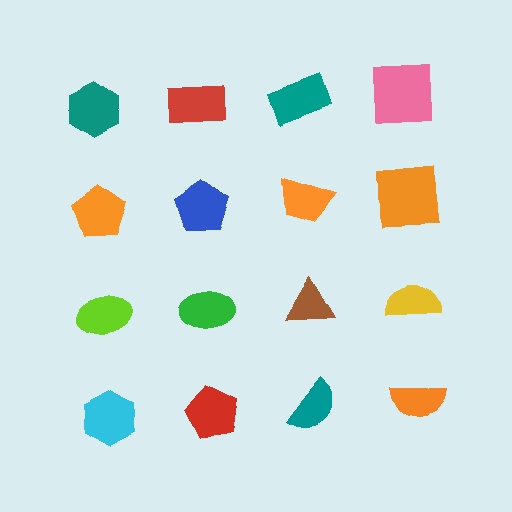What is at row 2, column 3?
An orange trapezoid.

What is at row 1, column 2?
A red rectangle.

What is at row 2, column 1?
An orange pentagon.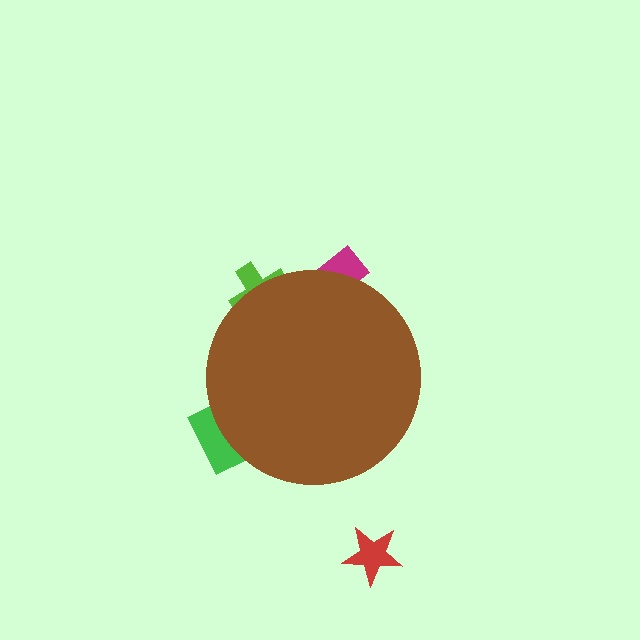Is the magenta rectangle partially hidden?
Yes, the magenta rectangle is partially hidden behind the brown circle.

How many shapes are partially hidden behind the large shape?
4 shapes are partially hidden.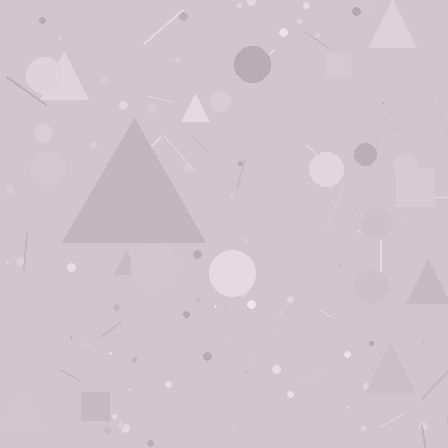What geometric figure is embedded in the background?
A triangle is embedded in the background.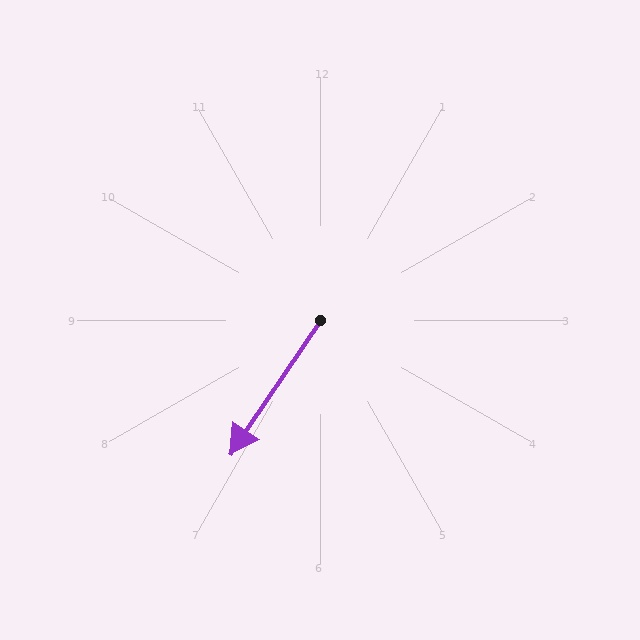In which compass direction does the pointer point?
Southwest.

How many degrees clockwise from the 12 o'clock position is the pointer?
Approximately 214 degrees.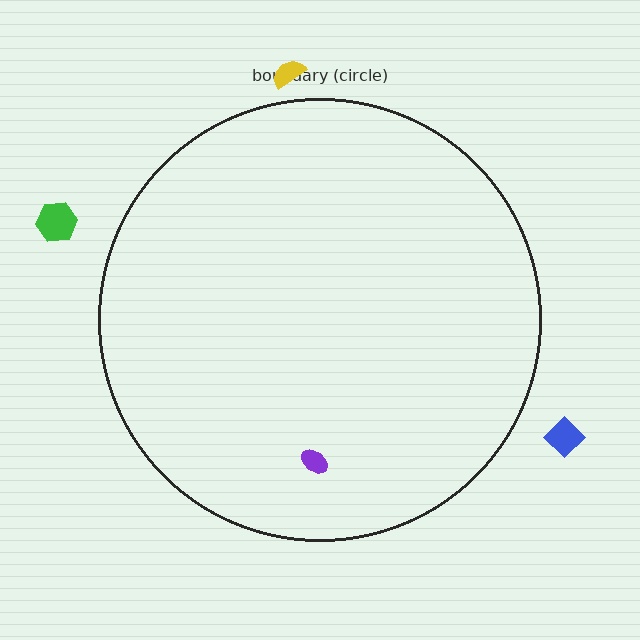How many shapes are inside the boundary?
1 inside, 3 outside.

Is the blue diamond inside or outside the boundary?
Outside.